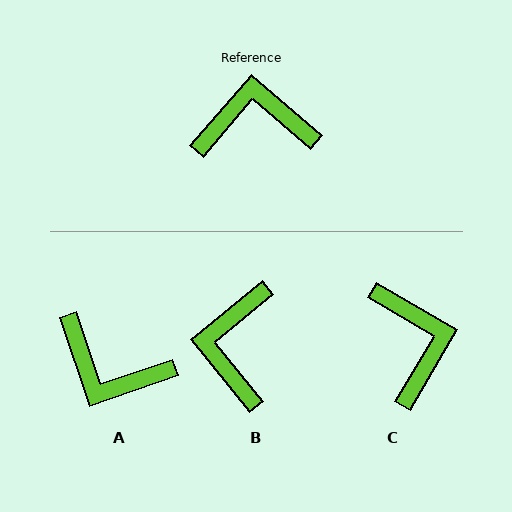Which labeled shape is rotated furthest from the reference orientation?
A, about 149 degrees away.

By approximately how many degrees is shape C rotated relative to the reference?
Approximately 79 degrees clockwise.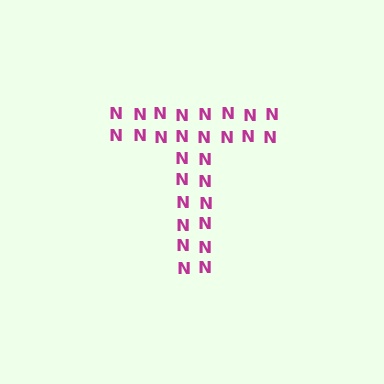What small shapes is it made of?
It is made of small letter N's.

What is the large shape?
The large shape is the letter T.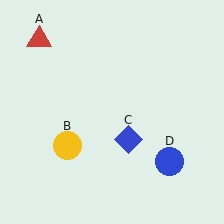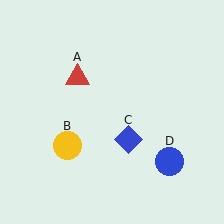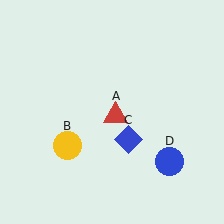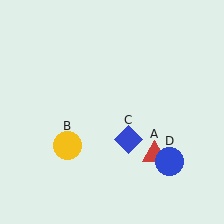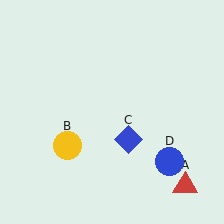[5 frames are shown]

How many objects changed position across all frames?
1 object changed position: red triangle (object A).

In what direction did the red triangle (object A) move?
The red triangle (object A) moved down and to the right.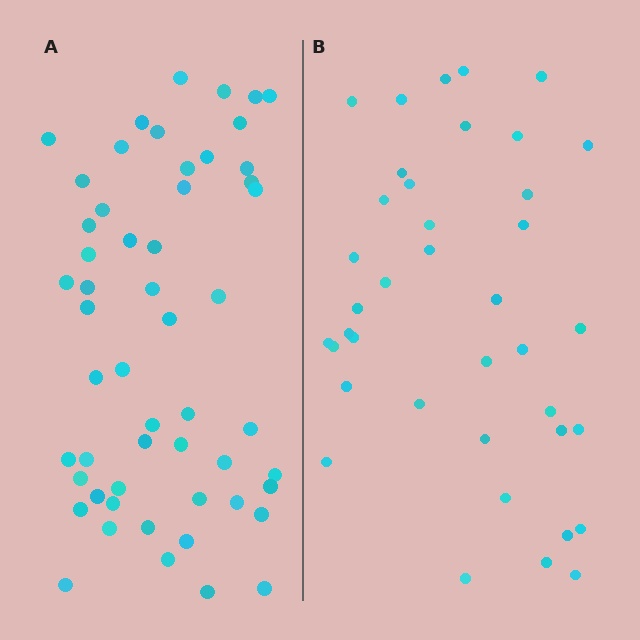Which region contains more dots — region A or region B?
Region A (the left region) has more dots.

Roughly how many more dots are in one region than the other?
Region A has approximately 15 more dots than region B.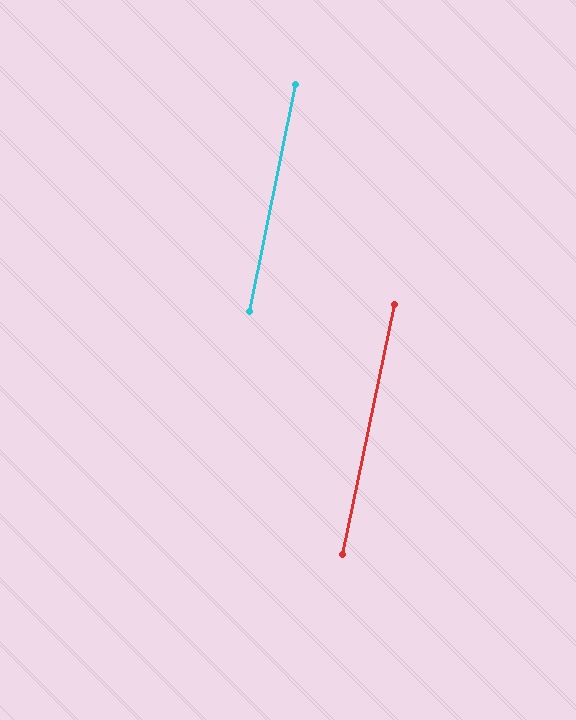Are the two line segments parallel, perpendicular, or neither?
Parallel — their directions differ by only 0.3°.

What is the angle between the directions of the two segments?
Approximately 0 degrees.